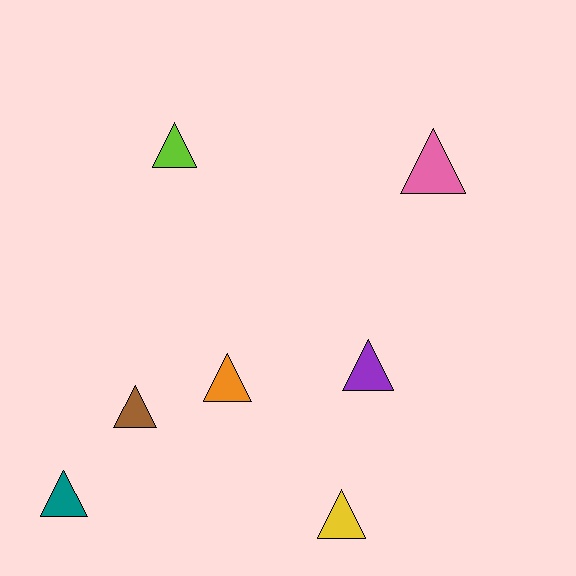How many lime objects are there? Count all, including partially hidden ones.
There is 1 lime object.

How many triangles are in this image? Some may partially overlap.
There are 7 triangles.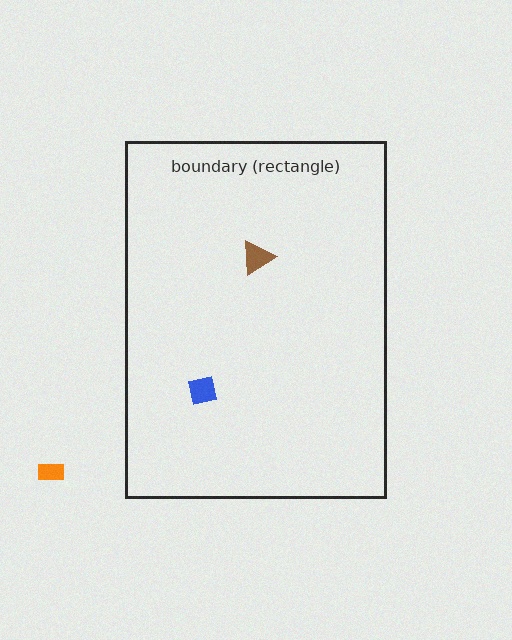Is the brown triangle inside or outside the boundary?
Inside.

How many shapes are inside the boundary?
2 inside, 1 outside.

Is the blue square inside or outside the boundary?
Inside.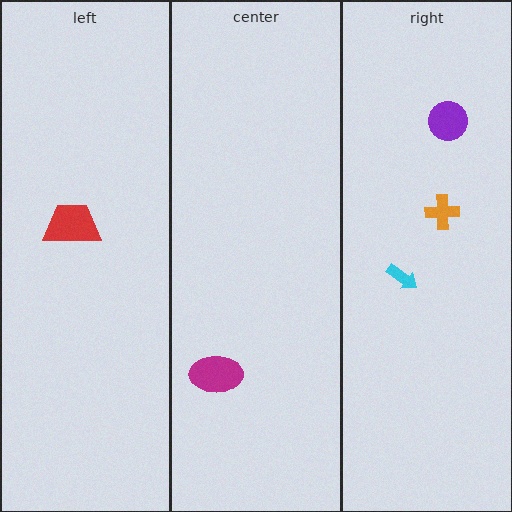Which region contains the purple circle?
The right region.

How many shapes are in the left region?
1.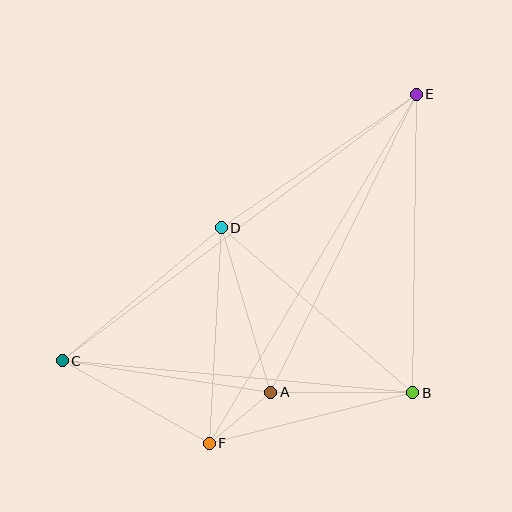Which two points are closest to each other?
Points A and F are closest to each other.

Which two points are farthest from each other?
Points C and E are farthest from each other.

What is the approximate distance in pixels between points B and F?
The distance between B and F is approximately 210 pixels.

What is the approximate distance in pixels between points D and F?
The distance between D and F is approximately 216 pixels.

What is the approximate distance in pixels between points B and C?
The distance between B and C is approximately 352 pixels.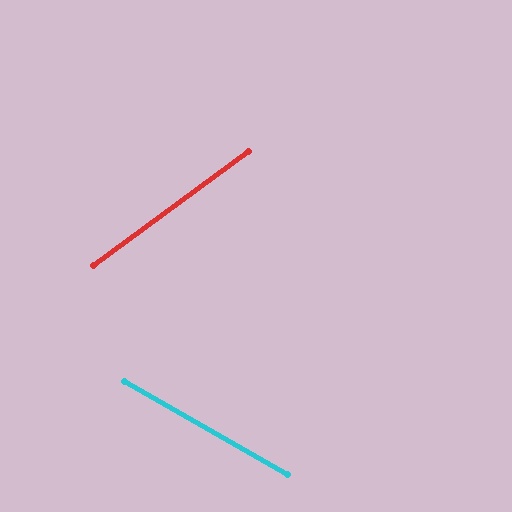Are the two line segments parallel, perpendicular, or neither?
Neither parallel nor perpendicular — they differ by about 66°.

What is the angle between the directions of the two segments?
Approximately 66 degrees.